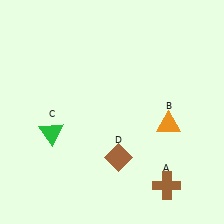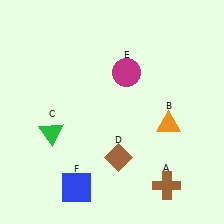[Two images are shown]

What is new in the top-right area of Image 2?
A magenta circle (E) was added in the top-right area of Image 2.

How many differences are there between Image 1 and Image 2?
There are 2 differences between the two images.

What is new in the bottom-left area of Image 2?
A blue square (F) was added in the bottom-left area of Image 2.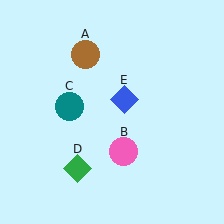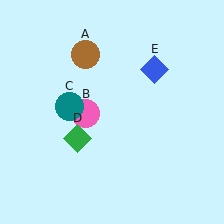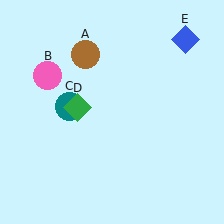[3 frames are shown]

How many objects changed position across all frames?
3 objects changed position: pink circle (object B), green diamond (object D), blue diamond (object E).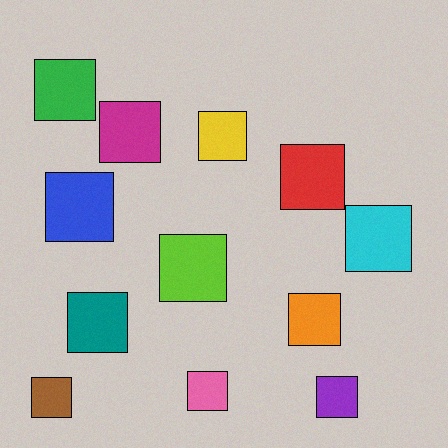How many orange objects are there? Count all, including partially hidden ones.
There is 1 orange object.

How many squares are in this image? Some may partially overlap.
There are 12 squares.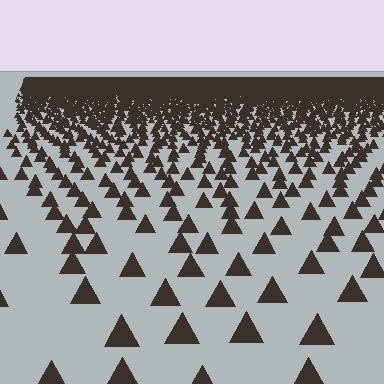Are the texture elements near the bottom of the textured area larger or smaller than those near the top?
Larger. Near the bottom, elements are closer to the viewer and appear at a bigger on-screen size.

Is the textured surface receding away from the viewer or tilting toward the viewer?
The surface is receding away from the viewer. Texture elements get smaller and denser toward the top.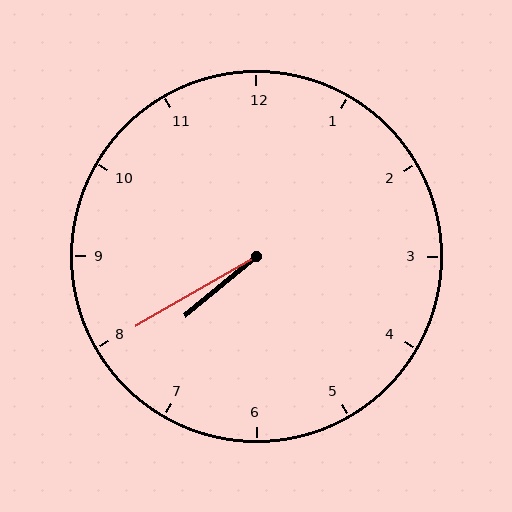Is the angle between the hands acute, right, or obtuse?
It is acute.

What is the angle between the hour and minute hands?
Approximately 10 degrees.